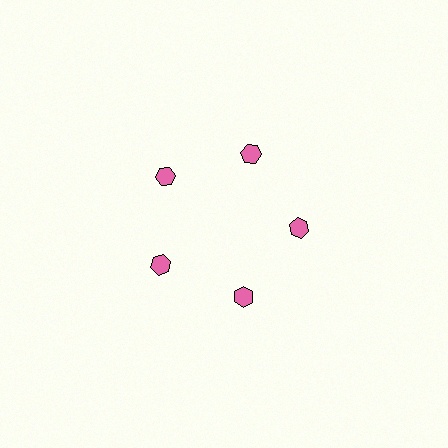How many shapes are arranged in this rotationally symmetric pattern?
There are 5 shapes, arranged in 5 groups of 1.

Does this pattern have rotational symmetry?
Yes, this pattern has 5-fold rotational symmetry. It looks the same after rotating 72 degrees around the center.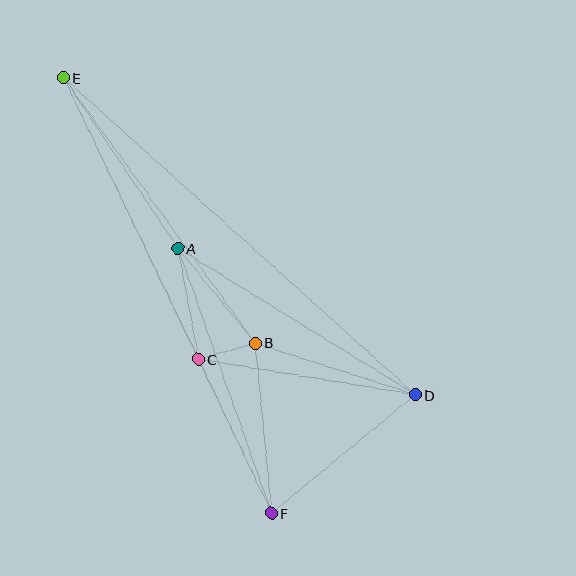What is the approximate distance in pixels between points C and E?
The distance between C and E is approximately 312 pixels.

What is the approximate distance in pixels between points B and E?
The distance between B and E is approximately 327 pixels.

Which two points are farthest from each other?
Points E and F are farthest from each other.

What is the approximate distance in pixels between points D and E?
The distance between D and E is approximately 474 pixels.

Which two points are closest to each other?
Points B and C are closest to each other.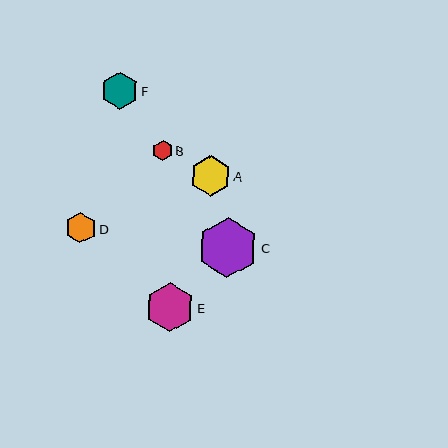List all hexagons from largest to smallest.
From largest to smallest: C, E, A, F, D, B.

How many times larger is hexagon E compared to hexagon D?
Hexagon E is approximately 1.6 times the size of hexagon D.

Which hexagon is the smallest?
Hexagon B is the smallest with a size of approximately 20 pixels.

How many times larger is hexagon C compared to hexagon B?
Hexagon C is approximately 3.0 times the size of hexagon B.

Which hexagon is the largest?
Hexagon C is the largest with a size of approximately 60 pixels.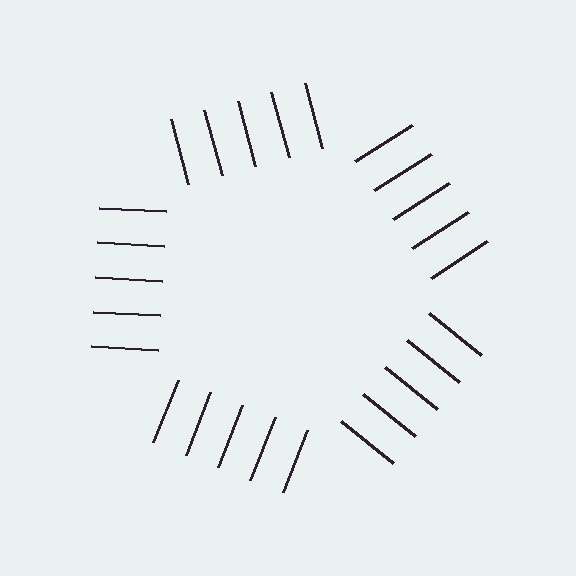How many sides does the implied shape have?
5 sides — the line-ends trace a pentagon.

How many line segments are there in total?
25 — 5 along each of the 5 edges.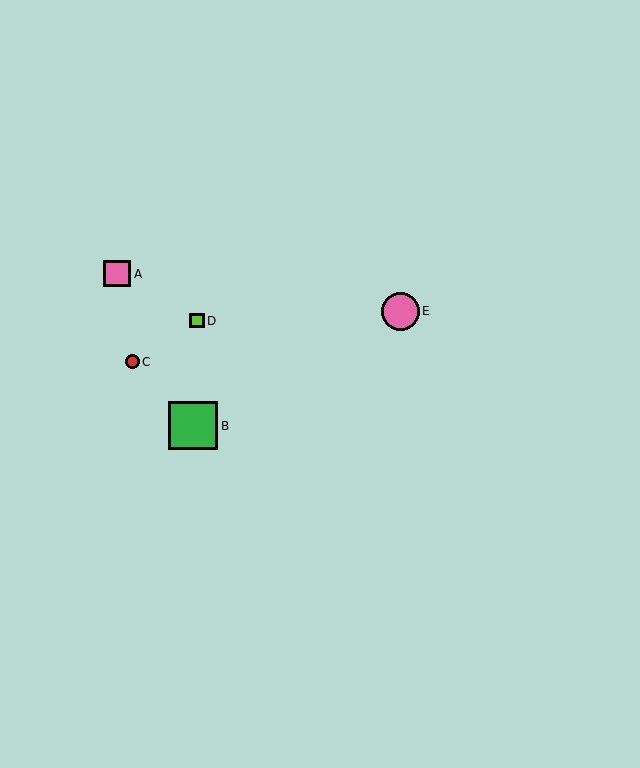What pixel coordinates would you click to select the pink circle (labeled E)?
Click at (400, 311) to select the pink circle E.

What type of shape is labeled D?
Shape D is a lime square.